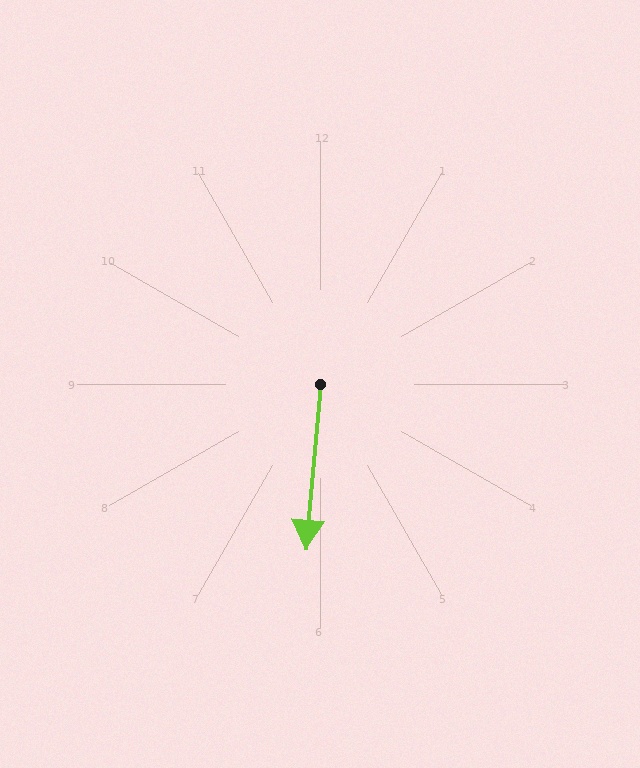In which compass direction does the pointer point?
South.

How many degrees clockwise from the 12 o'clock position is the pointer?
Approximately 185 degrees.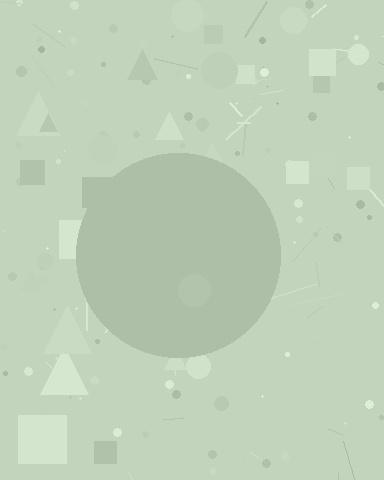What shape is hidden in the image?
A circle is hidden in the image.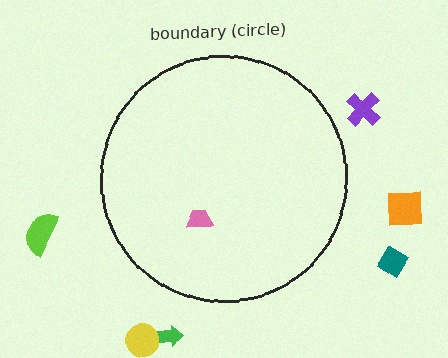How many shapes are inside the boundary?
1 inside, 6 outside.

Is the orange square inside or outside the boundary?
Outside.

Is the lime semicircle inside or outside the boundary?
Outside.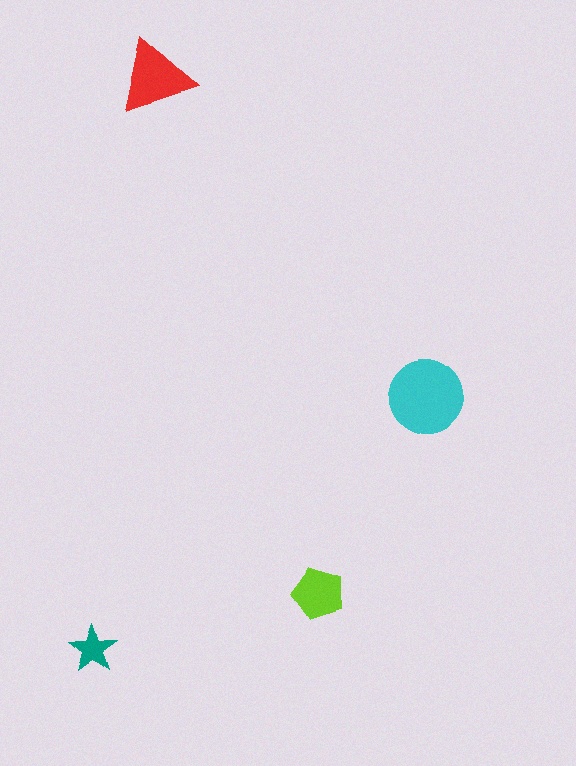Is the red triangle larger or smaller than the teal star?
Larger.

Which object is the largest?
The cyan circle.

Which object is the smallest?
The teal star.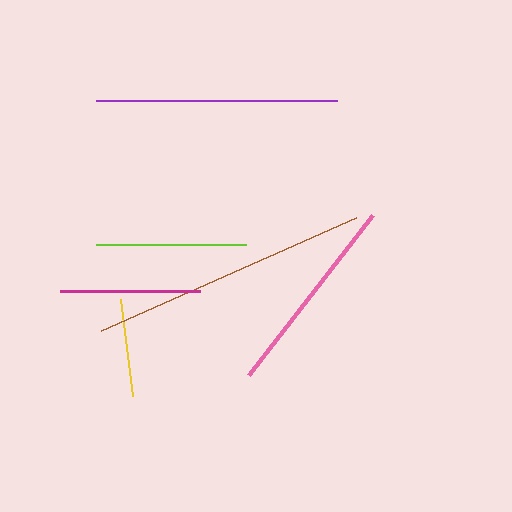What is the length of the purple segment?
The purple segment is approximately 241 pixels long.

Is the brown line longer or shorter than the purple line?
The brown line is longer than the purple line.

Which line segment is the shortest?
The yellow line is the shortest at approximately 98 pixels.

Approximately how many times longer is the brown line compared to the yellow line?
The brown line is approximately 2.9 times the length of the yellow line.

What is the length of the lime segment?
The lime segment is approximately 150 pixels long.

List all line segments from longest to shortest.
From longest to shortest: brown, purple, pink, lime, magenta, yellow.